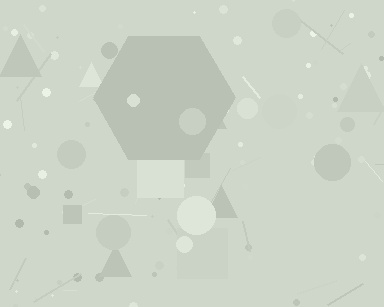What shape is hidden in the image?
A hexagon is hidden in the image.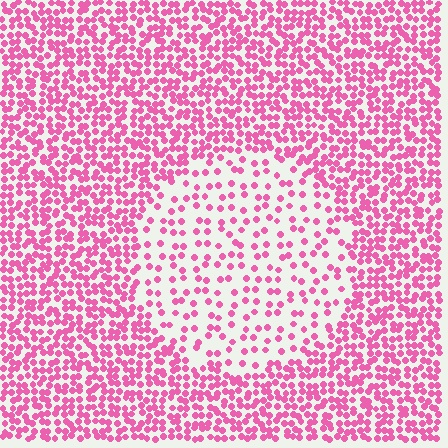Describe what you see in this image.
The image contains small pink elements arranged at two different densities. A circle-shaped region is visible where the elements are less densely packed than the surrounding area.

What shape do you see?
I see a circle.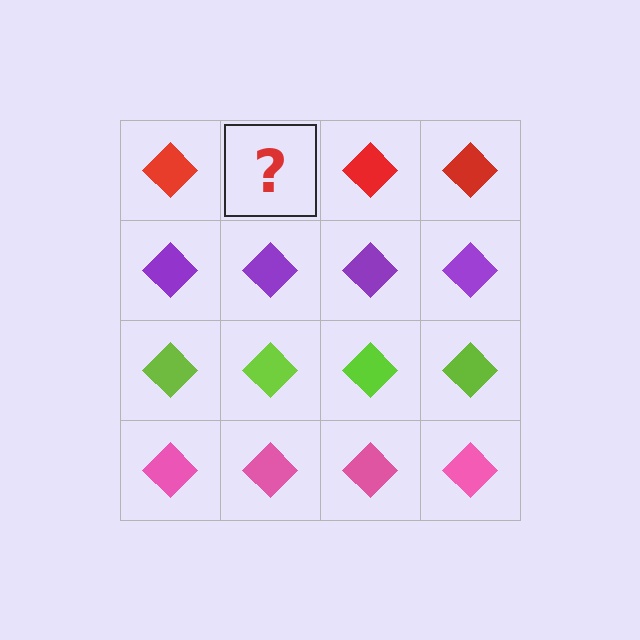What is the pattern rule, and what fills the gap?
The rule is that each row has a consistent color. The gap should be filled with a red diamond.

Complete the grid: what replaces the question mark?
The question mark should be replaced with a red diamond.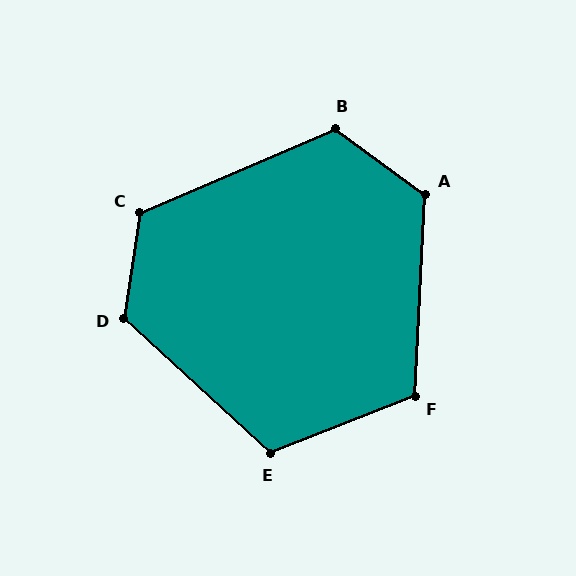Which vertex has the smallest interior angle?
F, at approximately 115 degrees.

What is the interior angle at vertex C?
Approximately 122 degrees (obtuse).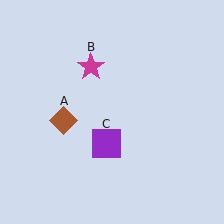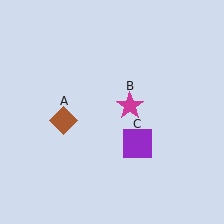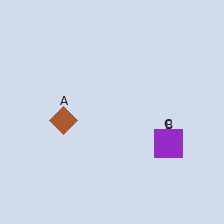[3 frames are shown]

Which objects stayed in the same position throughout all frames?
Brown diamond (object A) remained stationary.